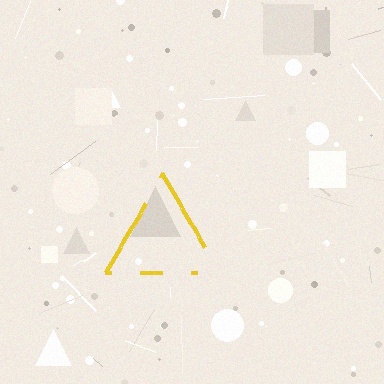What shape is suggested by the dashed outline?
The dashed outline suggests a triangle.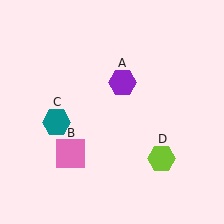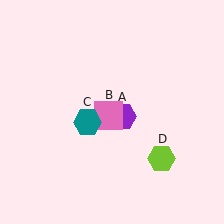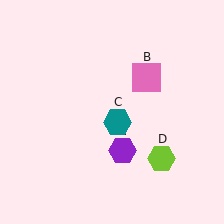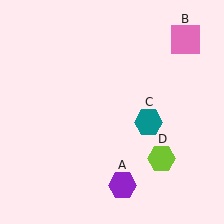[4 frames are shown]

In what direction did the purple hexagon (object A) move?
The purple hexagon (object A) moved down.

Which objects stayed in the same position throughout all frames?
Lime hexagon (object D) remained stationary.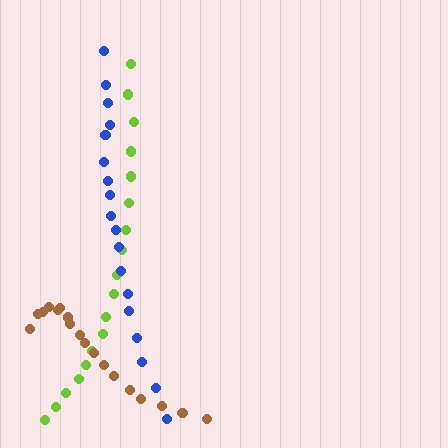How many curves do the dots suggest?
There are 3 distinct paths.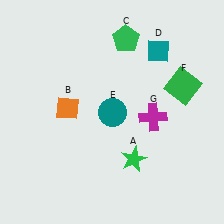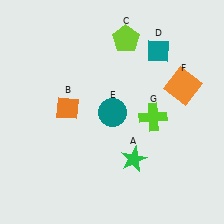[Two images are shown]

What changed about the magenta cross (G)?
In Image 1, G is magenta. In Image 2, it changed to lime.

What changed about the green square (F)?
In Image 1, F is green. In Image 2, it changed to orange.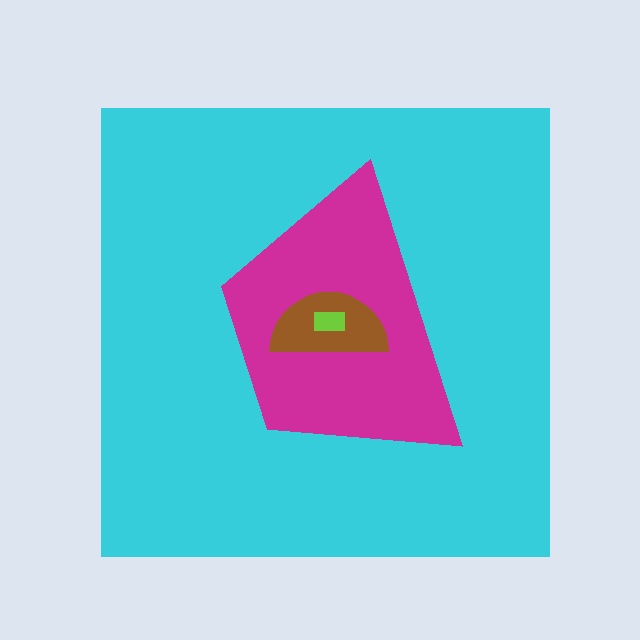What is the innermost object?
The lime rectangle.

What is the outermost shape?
The cyan square.